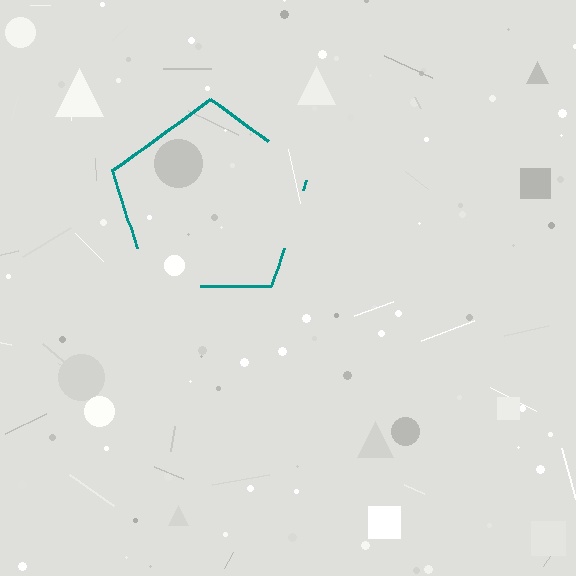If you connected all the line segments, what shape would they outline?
They would outline a pentagon.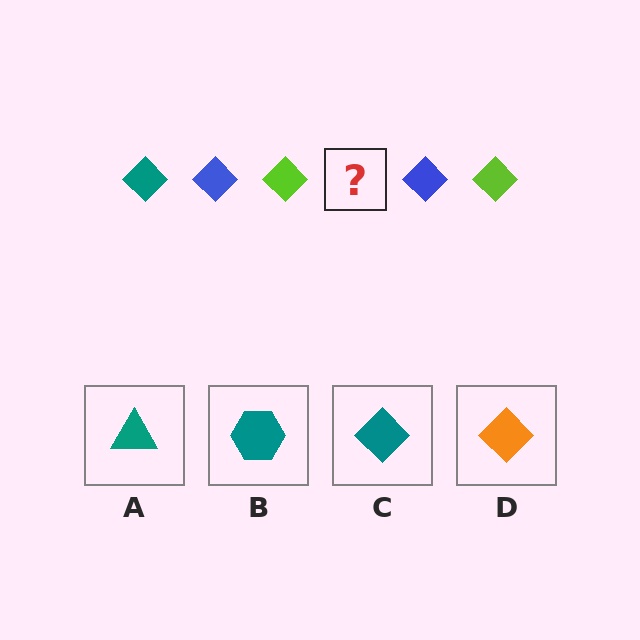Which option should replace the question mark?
Option C.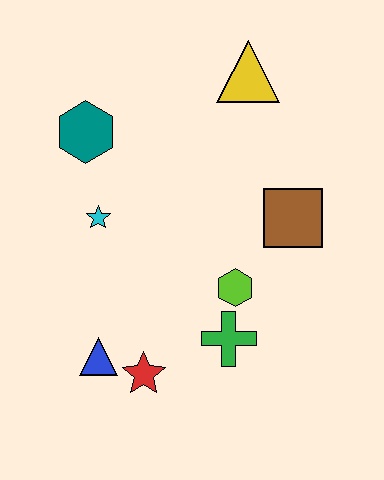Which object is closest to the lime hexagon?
The green cross is closest to the lime hexagon.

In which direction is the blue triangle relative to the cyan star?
The blue triangle is below the cyan star.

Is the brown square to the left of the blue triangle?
No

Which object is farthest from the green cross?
The yellow triangle is farthest from the green cross.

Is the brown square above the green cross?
Yes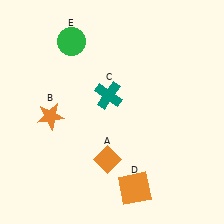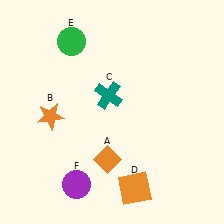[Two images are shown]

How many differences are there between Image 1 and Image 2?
There is 1 difference between the two images.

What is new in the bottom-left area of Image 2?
A purple circle (F) was added in the bottom-left area of Image 2.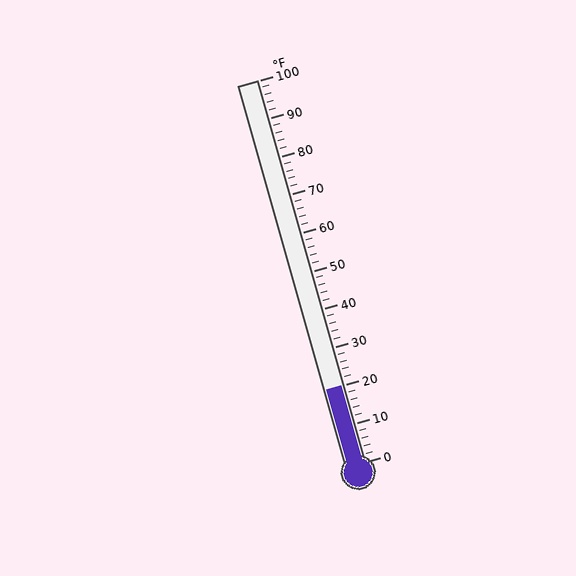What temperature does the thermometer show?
The thermometer shows approximately 20°F.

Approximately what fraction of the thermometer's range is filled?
The thermometer is filled to approximately 20% of its range.